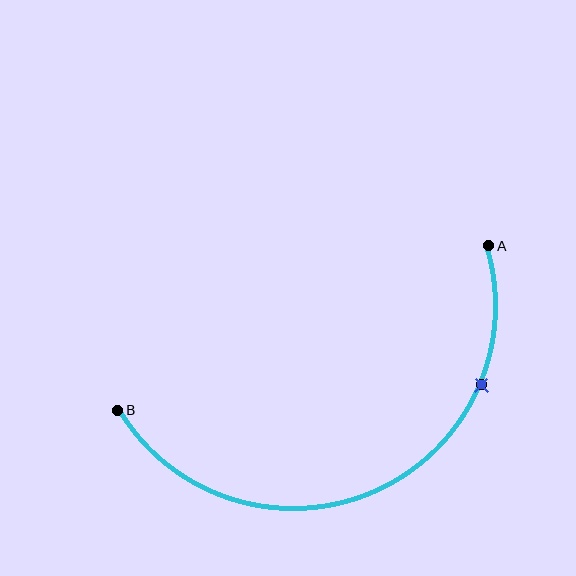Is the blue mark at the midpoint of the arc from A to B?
No. The blue mark lies on the arc but is closer to endpoint A. The arc midpoint would be at the point on the curve equidistant along the arc from both A and B.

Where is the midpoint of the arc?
The arc midpoint is the point on the curve farthest from the straight line joining A and B. It sits below that line.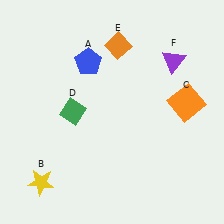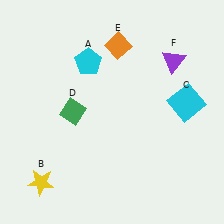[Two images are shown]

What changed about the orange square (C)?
In Image 1, C is orange. In Image 2, it changed to cyan.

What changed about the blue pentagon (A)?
In Image 1, A is blue. In Image 2, it changed to cyan.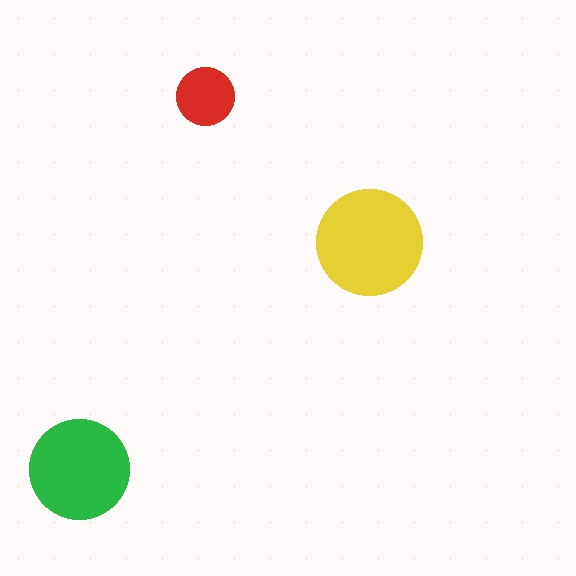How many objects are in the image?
There are 3 objects in the image.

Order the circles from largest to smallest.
the yellow one, the green one, the red one.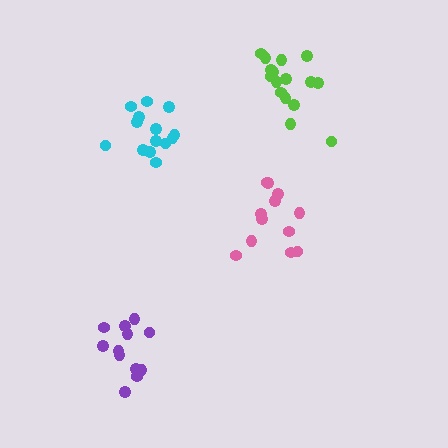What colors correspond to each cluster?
The clusters are colored: purple, pink, cyan, lime.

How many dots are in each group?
Group 1: 12 dots, Group 2: 12 dots, Group 3: 14 dots, Group 4: 16 dots (54 total).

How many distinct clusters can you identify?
There are 4 distinct clusters.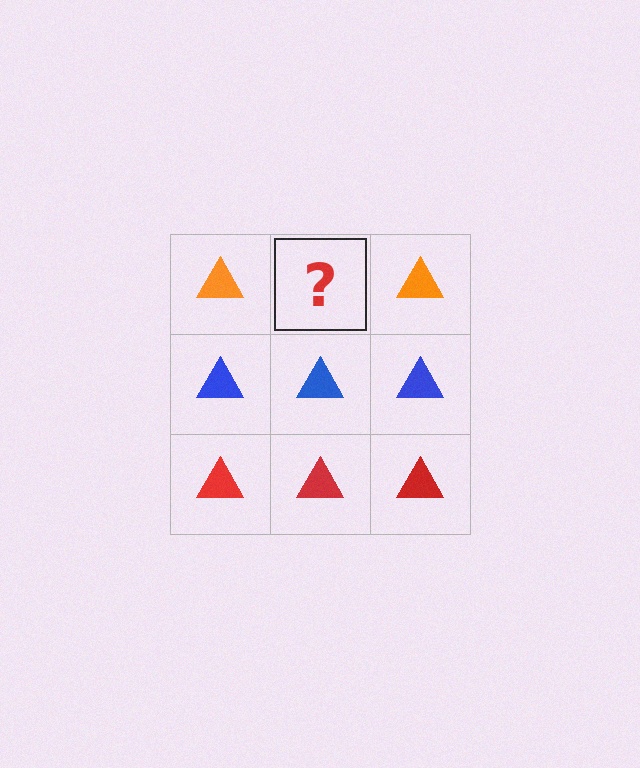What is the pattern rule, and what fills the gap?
The rule is that each row has a consistent color. The gap should be filled with an orange triangle.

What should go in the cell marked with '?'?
The missing cell should contain an orange triangle.